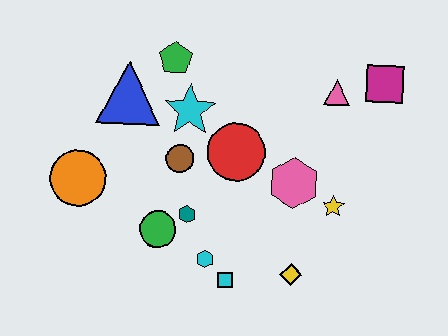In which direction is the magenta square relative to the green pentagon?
The magenta square is to the right of the green pentagon.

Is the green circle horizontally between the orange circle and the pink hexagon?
Yes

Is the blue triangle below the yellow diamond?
No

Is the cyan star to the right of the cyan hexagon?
No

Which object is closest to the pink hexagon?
The yellow star is closest to the pink hexagon.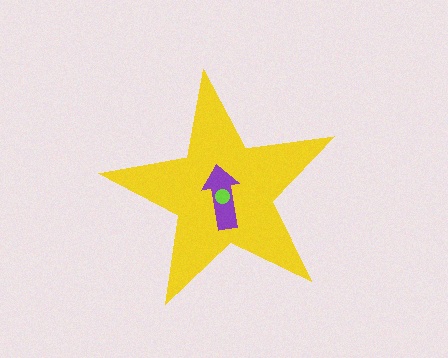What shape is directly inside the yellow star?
The purple arrow.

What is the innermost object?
The lime circle.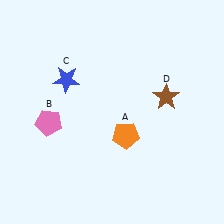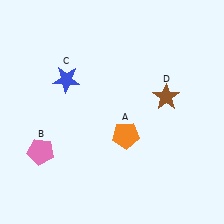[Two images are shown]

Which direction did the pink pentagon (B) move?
The pink pentagon (B) moved down.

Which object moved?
The pink pentagon (B) moved down.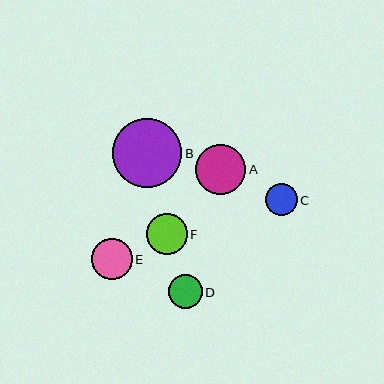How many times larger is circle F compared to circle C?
Circle F is approximately 1.3 times the size of circle C.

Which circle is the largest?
Circle B is the largest with a size of approximately 69 pixels.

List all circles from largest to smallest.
From largest to smallest: B, A, F, E, D, C.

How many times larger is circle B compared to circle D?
Circle B is approximately 2.0 times the size of circle D.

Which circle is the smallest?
Circle C is the smallest with a size of approximately 32 pixels.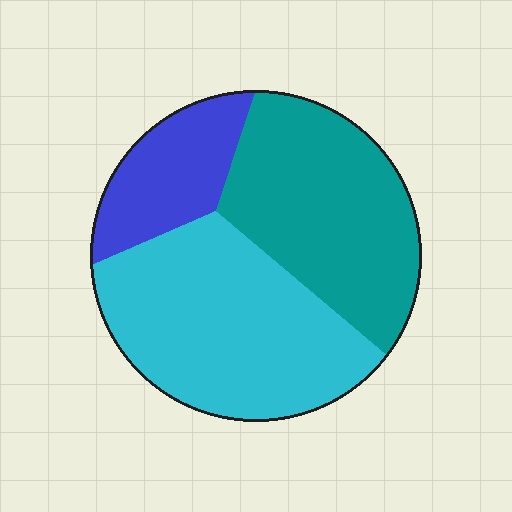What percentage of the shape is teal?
Teal takes up about three eighths (3/8) of the shape.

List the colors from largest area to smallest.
From largest to smallest: cyan, teal, blue.